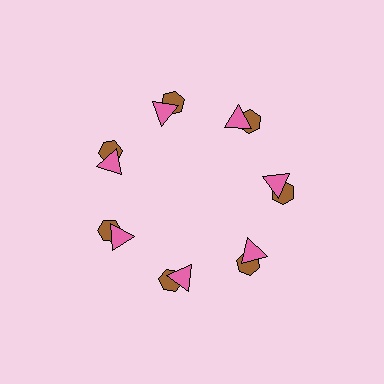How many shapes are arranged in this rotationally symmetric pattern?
There are 14 shapes, arranged in 7 groups of 2.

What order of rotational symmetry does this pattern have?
This pattern has 7-fold rotational symmetry.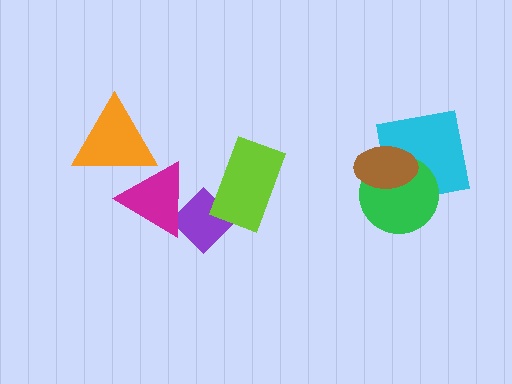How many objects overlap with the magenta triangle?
2 objects overlap with the magenta triangle.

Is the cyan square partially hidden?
Yes, it is partially covered by another shape.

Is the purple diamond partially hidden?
Yes, it is partially covered by another shape.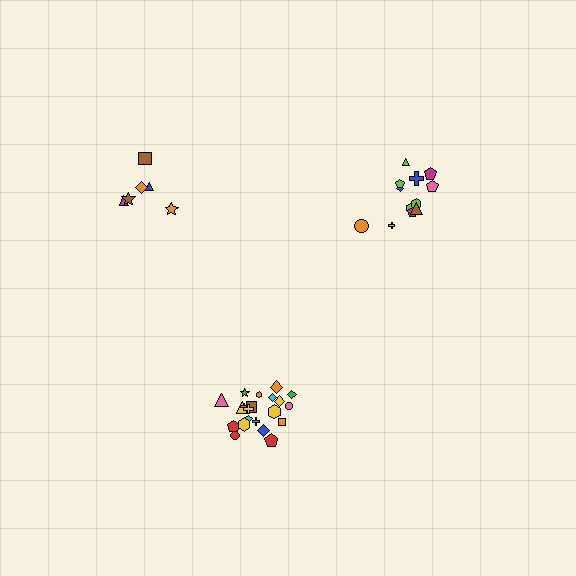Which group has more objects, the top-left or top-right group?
The top-right group.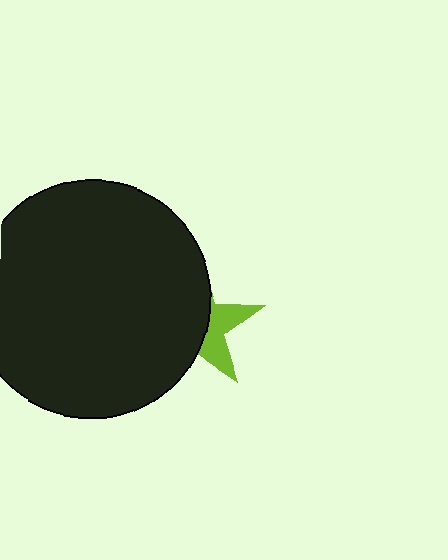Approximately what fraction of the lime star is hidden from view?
Roughly 64% of the lime star is hidden behind the black circle.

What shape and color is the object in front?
The object in front is a black circle.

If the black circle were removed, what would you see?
You would see the complete lime star.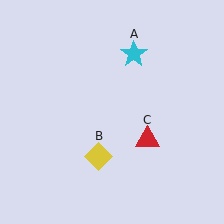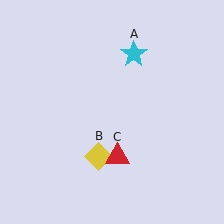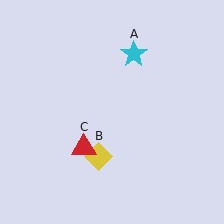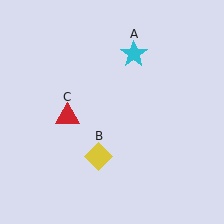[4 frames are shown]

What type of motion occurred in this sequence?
The red triangle (object C) rotated clockwise around the center of the scene.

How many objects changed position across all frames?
1 object changed position: red triangle (object C).